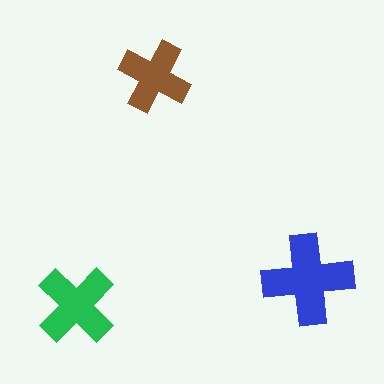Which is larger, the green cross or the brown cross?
The green one.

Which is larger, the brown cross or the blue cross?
The blue one.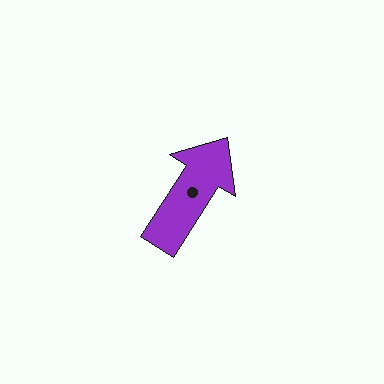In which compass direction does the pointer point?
Northeast.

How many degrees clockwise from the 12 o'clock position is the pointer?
Approximately 33 degrees.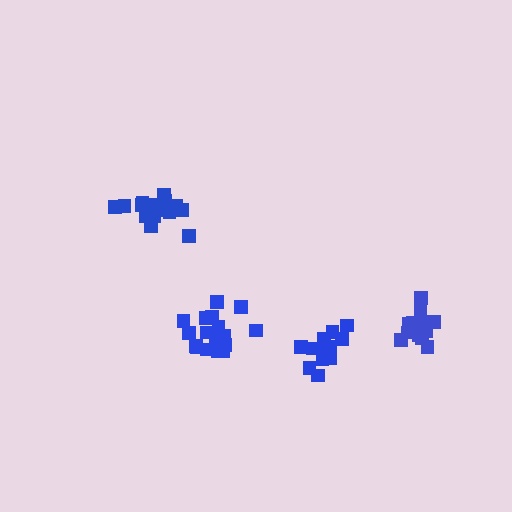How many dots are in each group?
Group 1: 13 dots, Group 2: 17 dots, Group 3: 18 dots, Group 4: 14 dots (62 total).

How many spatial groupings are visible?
There are 4 spatial groupings.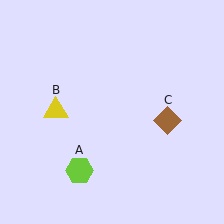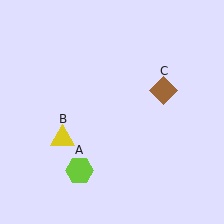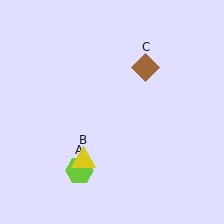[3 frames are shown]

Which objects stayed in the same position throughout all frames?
Lime hexagon (object A) remained stationary.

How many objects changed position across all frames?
2 objects changed position: yellow triangle (object B), brown diamond (object C).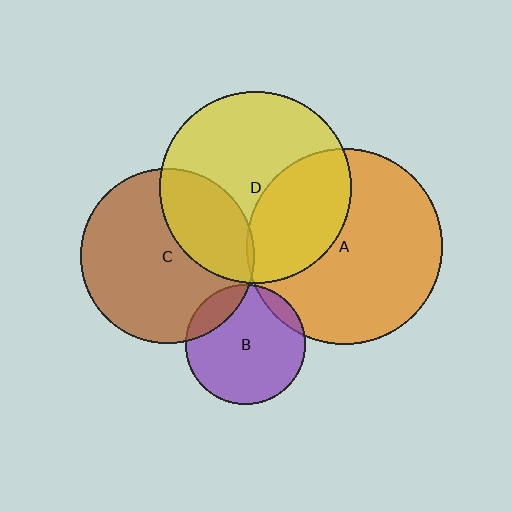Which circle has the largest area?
Circle A (orange).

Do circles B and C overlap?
Yes.